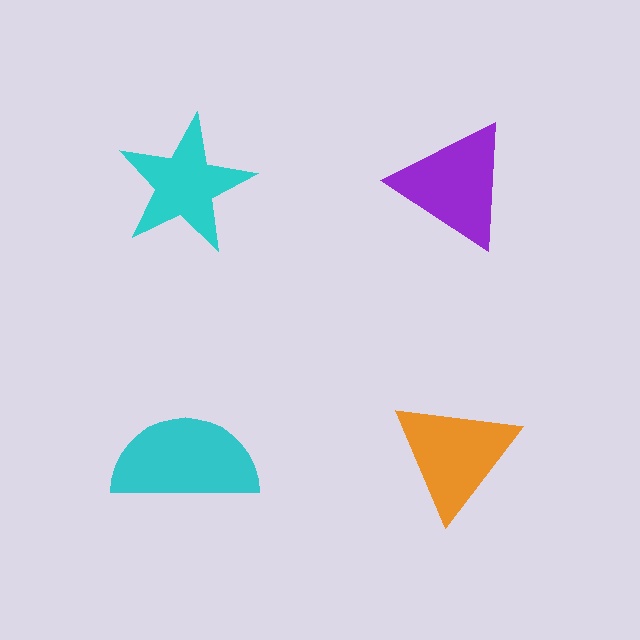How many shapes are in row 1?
2 shapes.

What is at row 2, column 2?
An orange triangle.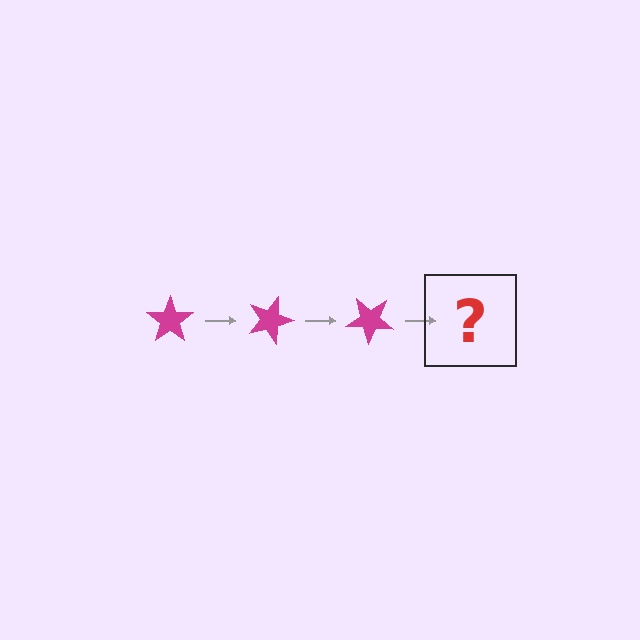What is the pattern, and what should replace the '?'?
The pattern is that the star rotates 20 degrees each step. The '?' should be a magenta star rotated 60 degrees.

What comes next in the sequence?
The next element should be a magenta star rotated 60 degrees.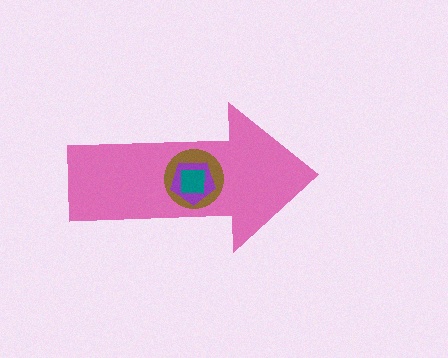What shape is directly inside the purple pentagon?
The teal square.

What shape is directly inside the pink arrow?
The brown circle.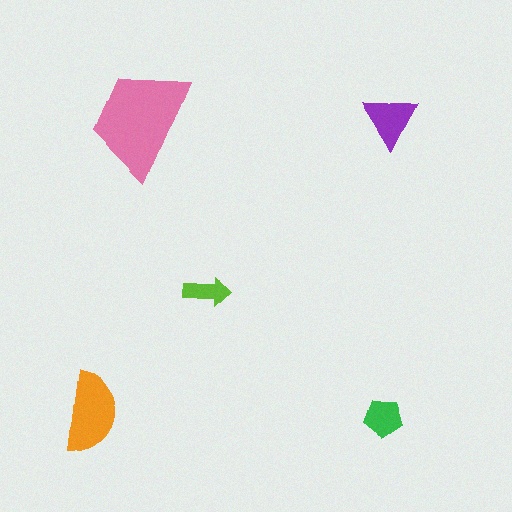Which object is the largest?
The pink trapezoid.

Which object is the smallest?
The lime arrow.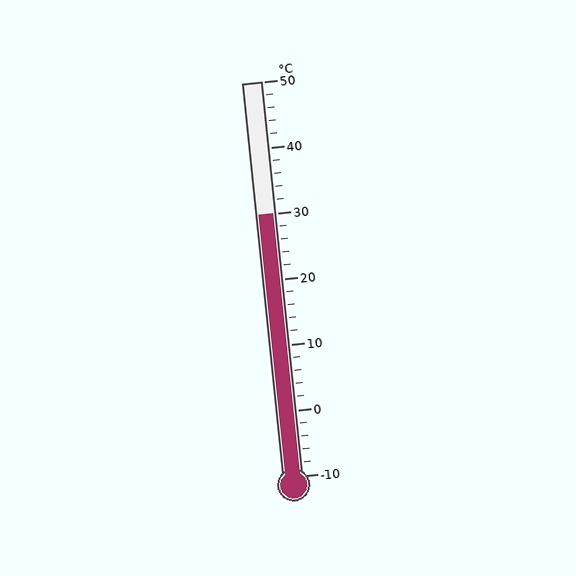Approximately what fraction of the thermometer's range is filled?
The thermometer is filled to approximately 65% of its range.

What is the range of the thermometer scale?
The thermometer scale ranges from -10°C to 50°C.